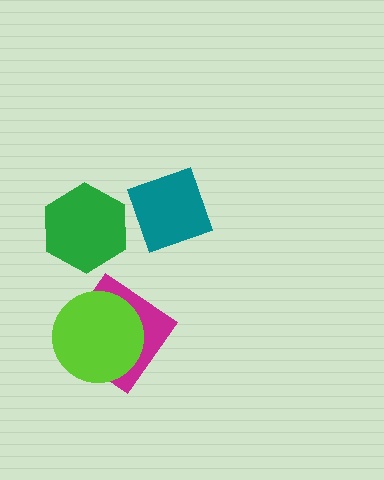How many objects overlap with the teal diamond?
0 objects overlap with the teal diamond.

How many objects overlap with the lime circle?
1 object overlaps with the lime circle.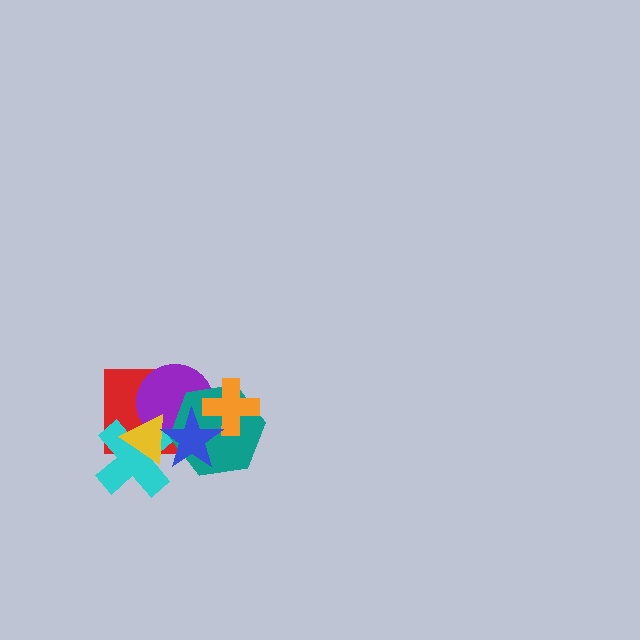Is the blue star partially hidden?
No, no other shape covers it.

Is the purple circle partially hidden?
Yes, it is partially covered by another shape.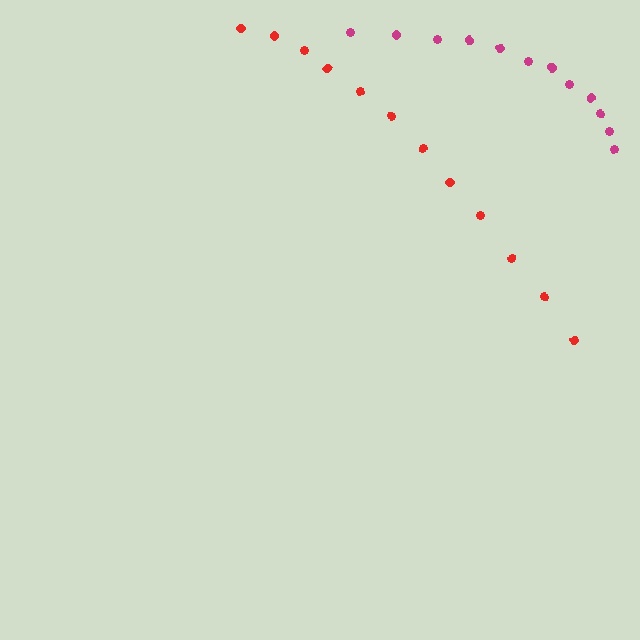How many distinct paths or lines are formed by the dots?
There are 2 distinct paths.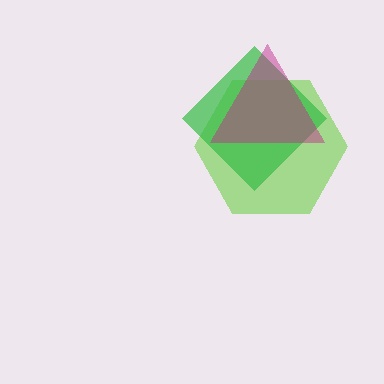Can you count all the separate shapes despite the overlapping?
Yes, there are 3 separate shapes.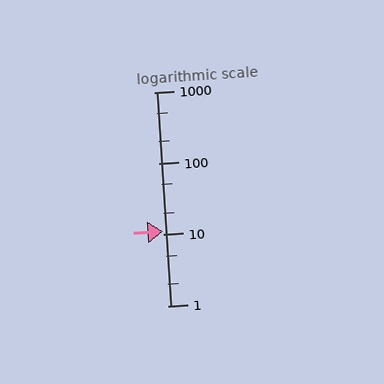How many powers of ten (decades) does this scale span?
The scale spans 3 decades, from 1 to 1000.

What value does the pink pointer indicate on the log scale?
The pointer indicates approximately 11.